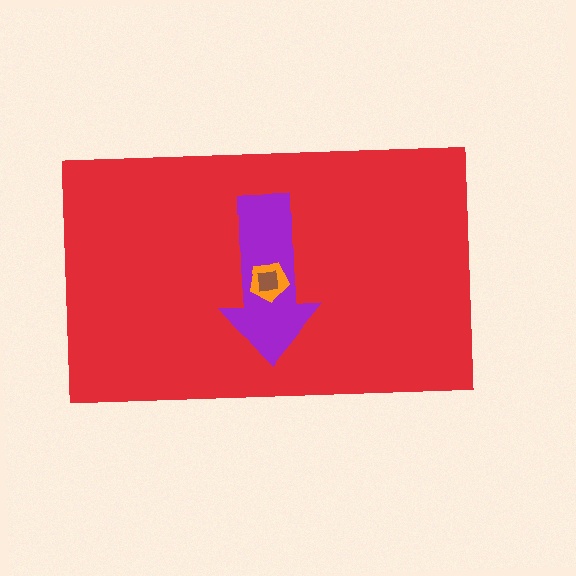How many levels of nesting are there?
4.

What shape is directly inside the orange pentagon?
The brown square.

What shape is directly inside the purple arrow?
The orange pentagon.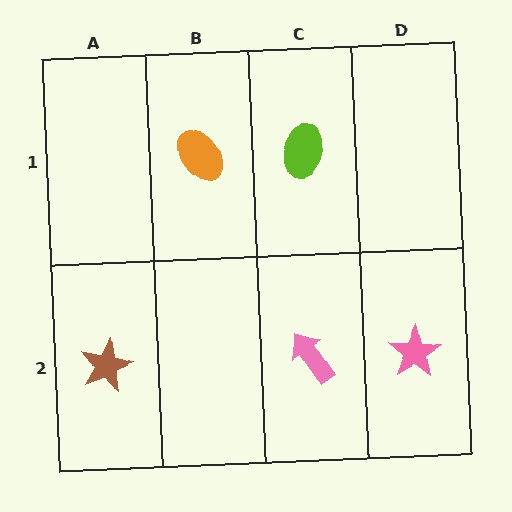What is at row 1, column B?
An orange ellipse.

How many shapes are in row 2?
3 shapes.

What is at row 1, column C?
A lime ellipse.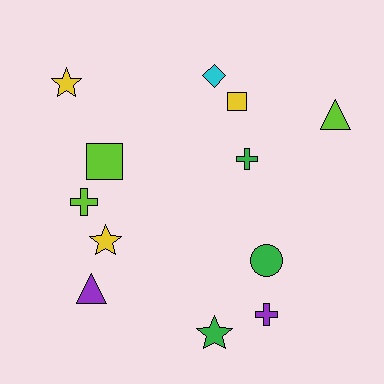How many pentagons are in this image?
There are no pentagons.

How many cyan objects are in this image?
There is 1 cyan object.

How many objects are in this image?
There are 12 objects.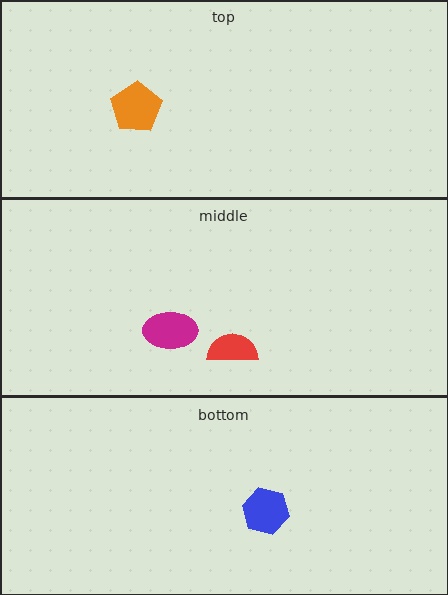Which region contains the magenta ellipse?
The middle region.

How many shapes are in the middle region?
2.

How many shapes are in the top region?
1.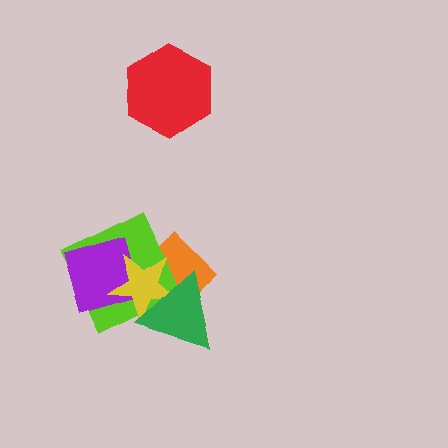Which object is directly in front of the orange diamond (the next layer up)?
The lime square is directly in front of the orange diamond.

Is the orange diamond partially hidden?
Yes, it is partially covered by another shape.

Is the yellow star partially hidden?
Yes, it is partially covered by another shape.